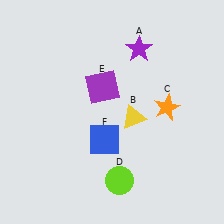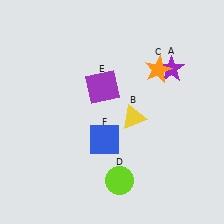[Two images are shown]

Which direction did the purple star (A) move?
The purple star (A) moved right.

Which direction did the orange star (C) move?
The orange star (C) moved up.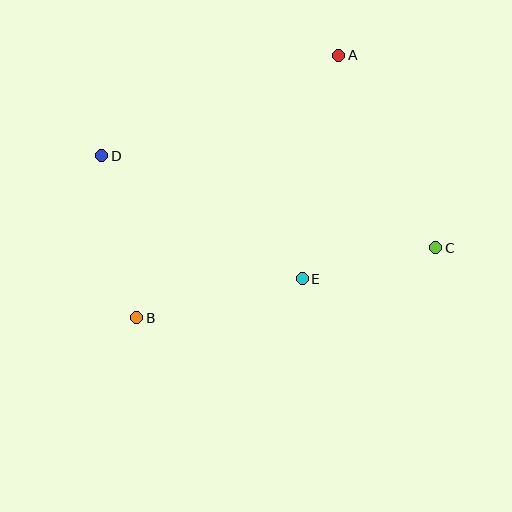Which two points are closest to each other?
Points C and E are closest to each other.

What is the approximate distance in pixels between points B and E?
The distance between B and E is approximately 170 pixels.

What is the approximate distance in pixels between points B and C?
The distance between B and C is approximately 307 pixels.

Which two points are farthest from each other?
Points C and D are farthest from each other.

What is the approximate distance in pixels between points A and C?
The distance between A and C is approximately 216 pixels.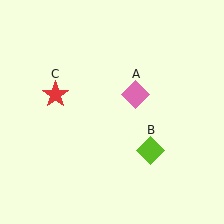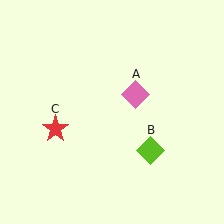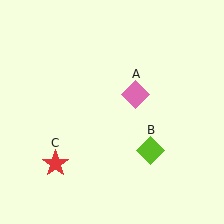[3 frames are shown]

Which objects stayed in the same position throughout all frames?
Pink diamond (object A) and lime diamond (object B) remained stationary.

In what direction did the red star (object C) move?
The red star (object C) moved down.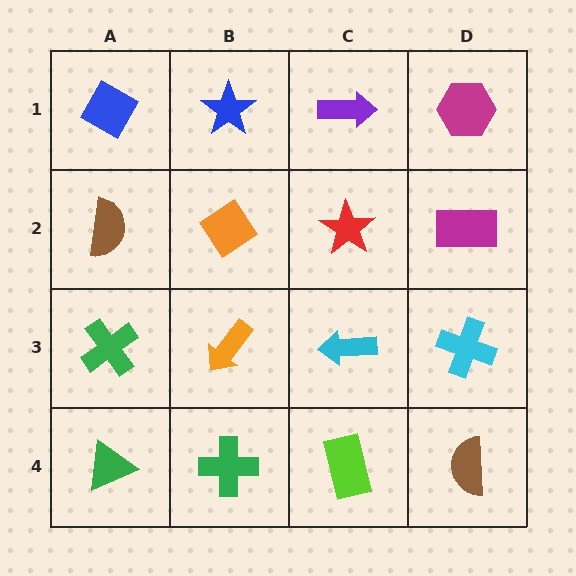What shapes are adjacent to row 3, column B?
An orange diamond (row 2, column B), a green cross (row 4, column B), a green cross (row 3, column A), a cyan arrow (row 3, column C).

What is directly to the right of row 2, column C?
A magenta rectangle.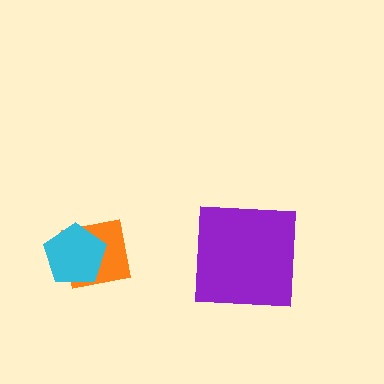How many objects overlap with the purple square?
0 objects overlap with the purple square.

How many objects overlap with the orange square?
1 object overlaps with the orange square.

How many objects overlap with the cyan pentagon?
1 object overlaps with the cyan pentagon.